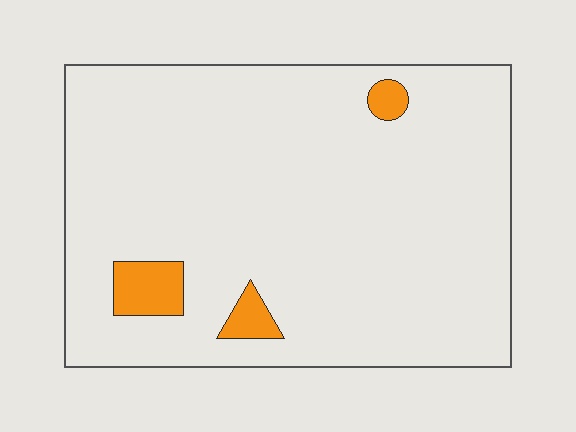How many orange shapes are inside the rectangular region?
3.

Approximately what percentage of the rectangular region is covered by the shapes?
Approximately 5%.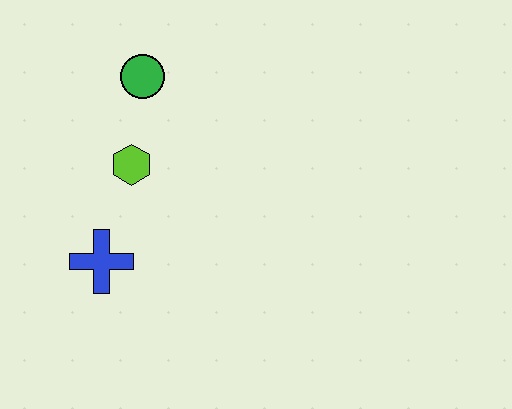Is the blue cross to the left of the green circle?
Yes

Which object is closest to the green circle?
The lime hexagon is closest to the green circle.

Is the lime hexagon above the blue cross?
Yes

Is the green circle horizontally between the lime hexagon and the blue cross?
No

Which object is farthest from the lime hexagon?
The blue cross is farthest from the lime hexagon.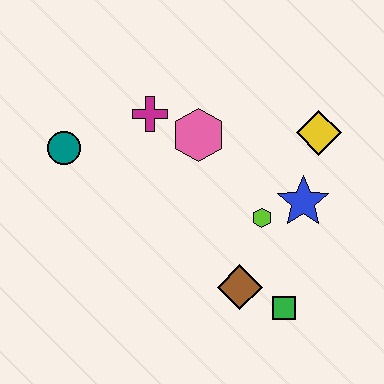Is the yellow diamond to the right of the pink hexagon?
Yes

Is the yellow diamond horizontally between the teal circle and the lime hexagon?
No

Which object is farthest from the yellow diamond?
The teal circle is farthest from the yellow diamond.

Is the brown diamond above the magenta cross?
No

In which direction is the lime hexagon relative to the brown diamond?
The lime hexagon is above the brown diamond.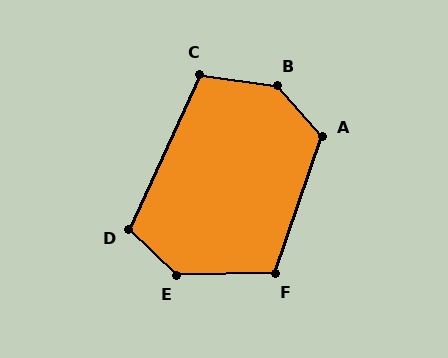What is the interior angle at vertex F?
Approximately 110 degrees (obtuse).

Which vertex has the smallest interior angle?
C, at approximately 106 degrees.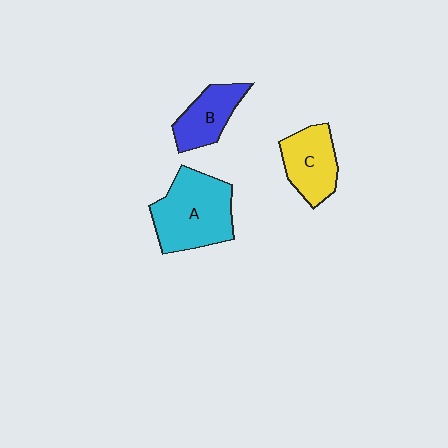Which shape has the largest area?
Shape A (cyan).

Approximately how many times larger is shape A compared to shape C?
Approximately 1.5 times.